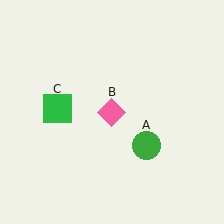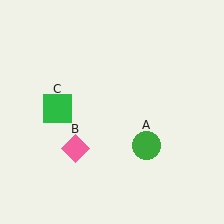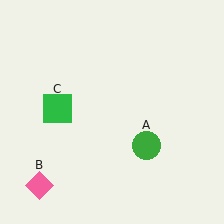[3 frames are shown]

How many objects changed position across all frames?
1 object changed position: pink diamond (object B).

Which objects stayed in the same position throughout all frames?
Green circle (object A) and green square (object C) remained stationary.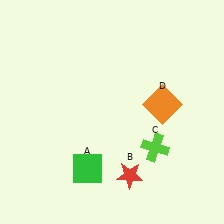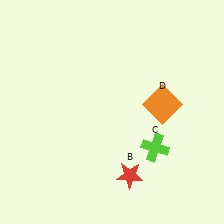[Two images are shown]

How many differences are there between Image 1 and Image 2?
There is 1 difference between the two images.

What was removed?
The green square (A) was removed in Image 2.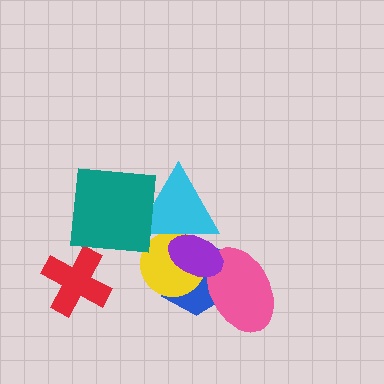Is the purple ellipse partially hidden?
Yes, it is partially covered by another shape.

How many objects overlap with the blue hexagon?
4 objects overlap with the blue hexagon.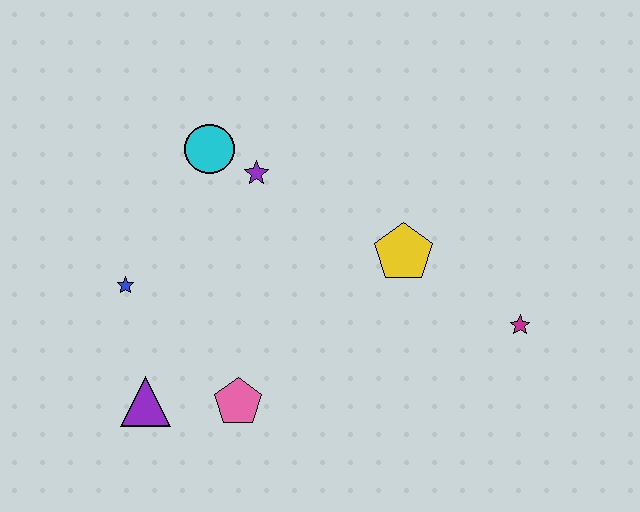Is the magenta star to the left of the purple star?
No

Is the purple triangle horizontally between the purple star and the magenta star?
No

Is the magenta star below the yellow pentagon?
Yes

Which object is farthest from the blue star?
The magenta star is farthest from the blue star.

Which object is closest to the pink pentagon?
The purple triangle is closest to the pink pentagon.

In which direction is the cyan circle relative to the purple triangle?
The cyan circle is above the purple triangle.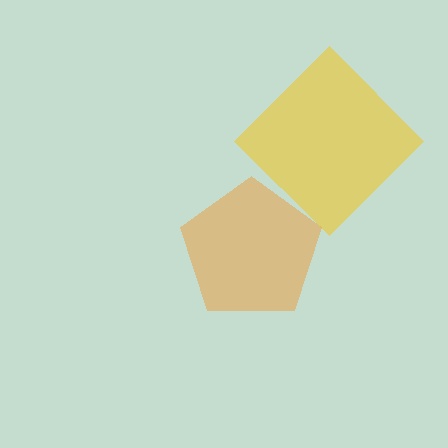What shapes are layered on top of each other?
The layered shapes are: a yellow diamond, an orange pentagon.